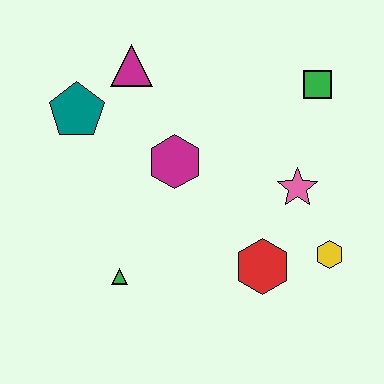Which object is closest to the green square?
The pink star is closest to the green square.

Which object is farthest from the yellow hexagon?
The teal pentagon is farthest from the yellow hexagon.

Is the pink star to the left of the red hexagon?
No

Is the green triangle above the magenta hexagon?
No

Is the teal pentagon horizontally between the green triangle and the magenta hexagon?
No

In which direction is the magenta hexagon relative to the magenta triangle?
The magenta hexagon is below the magenta triangle.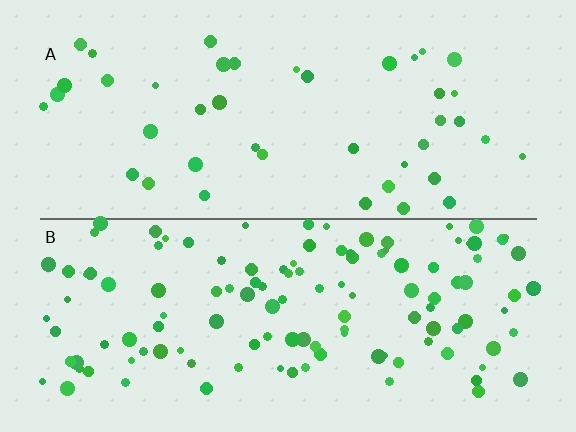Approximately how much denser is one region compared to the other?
Approximately 2.9× — region B over region A.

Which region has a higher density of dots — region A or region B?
B (the bottom).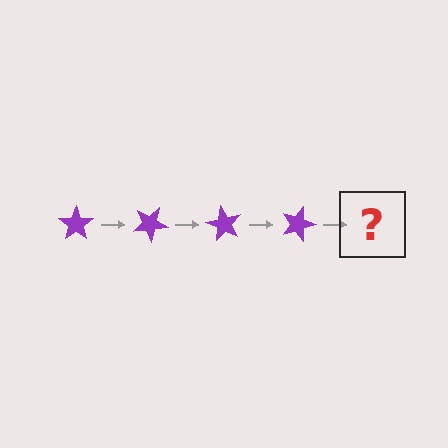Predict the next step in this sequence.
The next step is a purple star rotated 120 degrees.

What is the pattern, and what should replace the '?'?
The pattern is that the star rotates 30 degrees each step. The '?' should be a purple star rotated 120 degrees.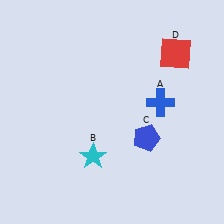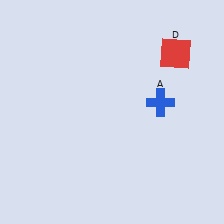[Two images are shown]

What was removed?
The cyan star (B), the blue pentagon (C) were removed in Image 2.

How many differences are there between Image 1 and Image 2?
There are 2 differences between the two images.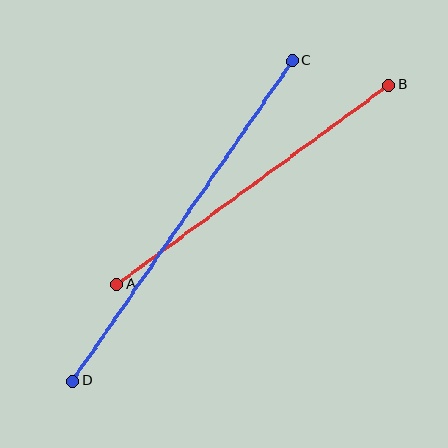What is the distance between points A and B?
The distance is approximately 337 pixels.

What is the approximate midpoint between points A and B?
The midpoint is at approximately (253, 185) pixels.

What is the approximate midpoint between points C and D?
The midpoint is at approximately (182, 221) pixels.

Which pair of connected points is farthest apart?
Points C and D are farthest apart.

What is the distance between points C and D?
The distance is approximately 389 pixels.